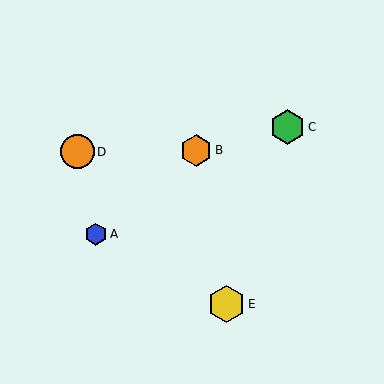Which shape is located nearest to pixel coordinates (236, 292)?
The yellow hexagon (labeled E) at (227, 304) is nearest to that location.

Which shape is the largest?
The yellow hexagon (labeled E) is the largest.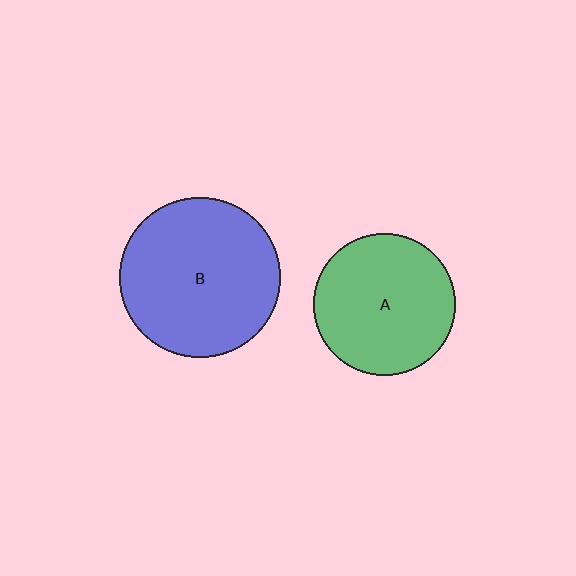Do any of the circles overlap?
No, none of the circles overlap.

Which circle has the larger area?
Circle B (blue).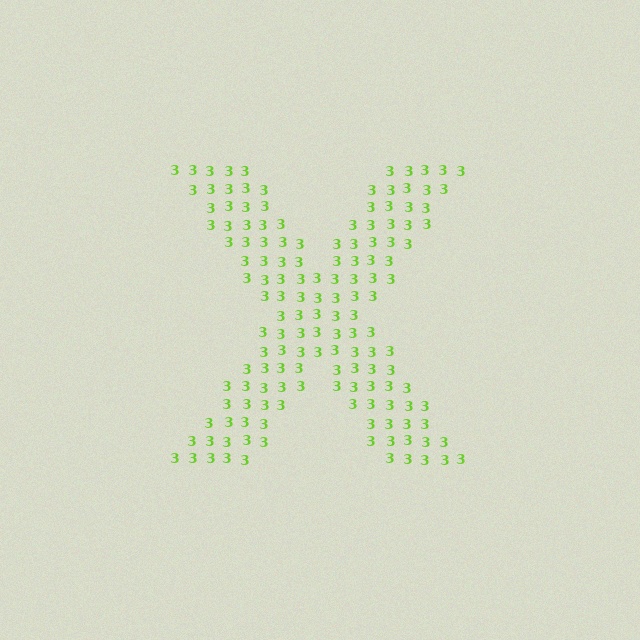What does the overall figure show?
The overall figure shows the letter X.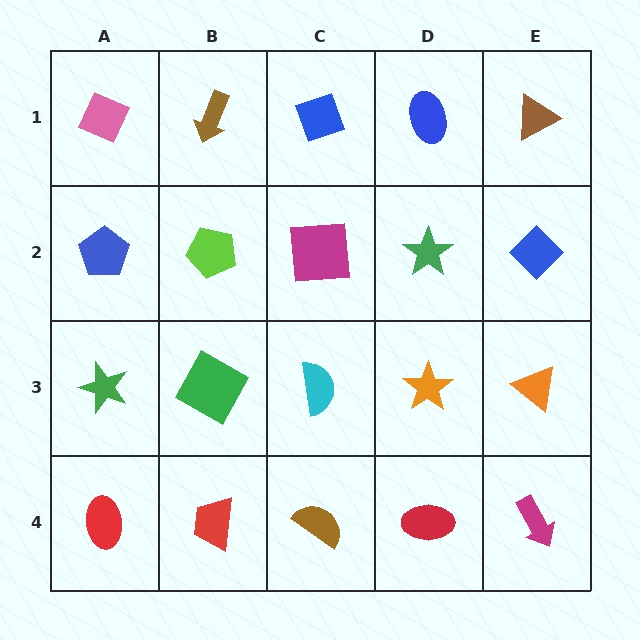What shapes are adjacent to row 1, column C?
A magenta square (row 2, column C), a brown arrow (row 1, column B), a blue ellipse (row 1, column D).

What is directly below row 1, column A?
A blue pentagon.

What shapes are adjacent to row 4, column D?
An orange star (row 3, column D), a brown semicircle (row 4, column C), a magenta arrow (row 4, column E).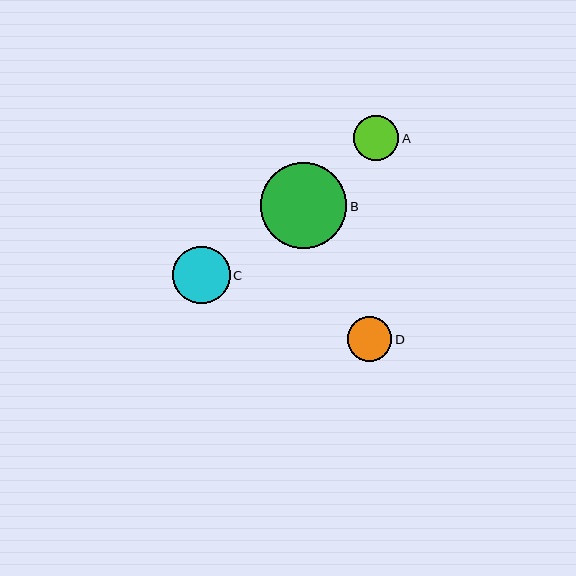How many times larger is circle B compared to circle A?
Circle B is approximately 1.9 times the size of circle A.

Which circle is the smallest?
Circle D is the smallest with a size of approximately 44 pixels.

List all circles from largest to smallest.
From largest to smallest: B, C, A, D.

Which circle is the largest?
Circle B is the largest with a size of approximately 86 pixels.